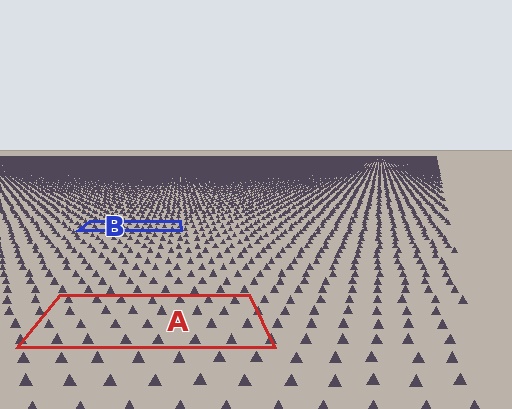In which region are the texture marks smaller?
The texture marks are smaller in region B, because it is farther away.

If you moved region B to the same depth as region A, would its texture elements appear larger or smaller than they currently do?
They would appear larger. At a closer depth, the same texture elements are projected at a bigger on-screen size.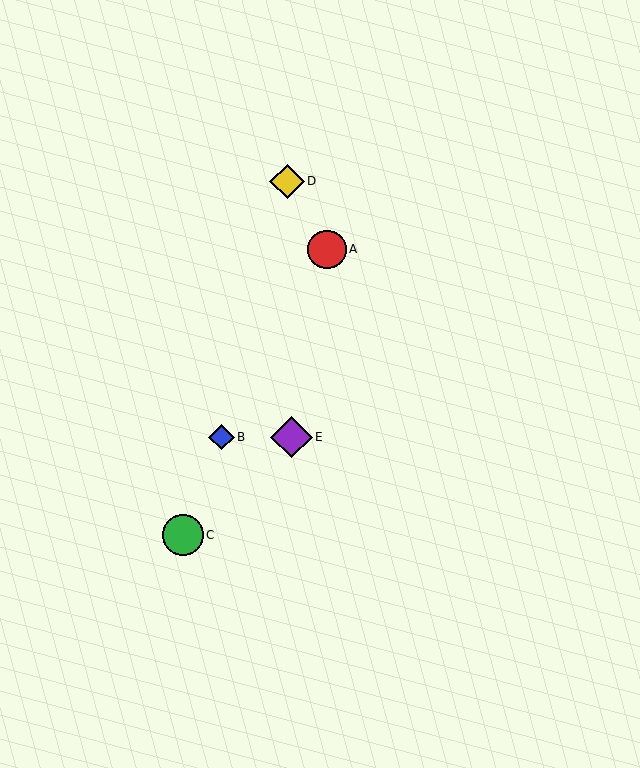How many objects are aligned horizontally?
2 objects (B, E) are aligned horizontally.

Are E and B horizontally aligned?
Yes, both are at y≈437.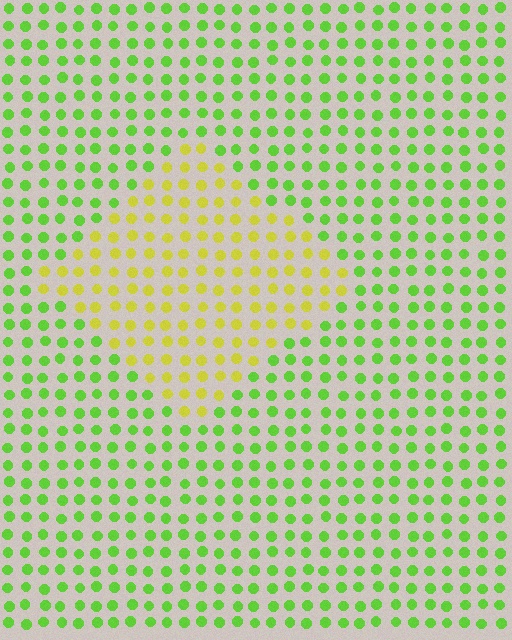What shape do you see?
I see a diamond.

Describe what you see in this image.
The image is filled with small lime elements in a uniform arrangement. A diamond-shaped region is visible where the elements are tinted to a slightly different hue, forming a subtle color boundary.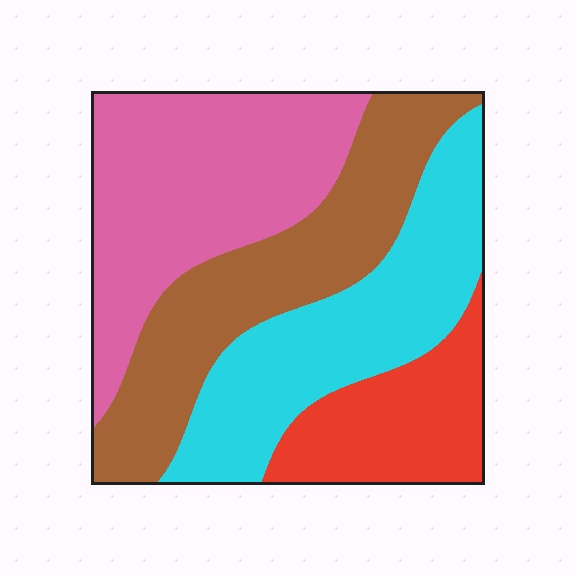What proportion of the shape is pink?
Pink takes up about one third (1/3) of the shape.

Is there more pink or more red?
Pink.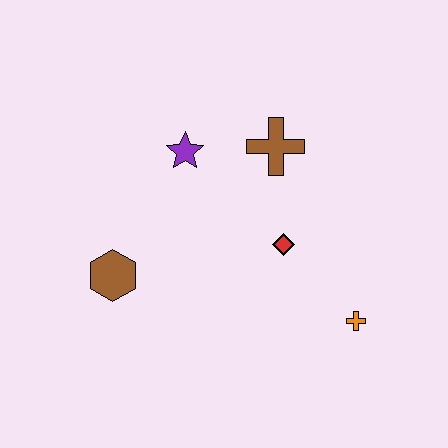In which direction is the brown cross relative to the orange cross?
The brown cross is above the orange cross.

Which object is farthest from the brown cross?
The brown hexagon is farthest from the brown cross.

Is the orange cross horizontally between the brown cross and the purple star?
No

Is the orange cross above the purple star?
No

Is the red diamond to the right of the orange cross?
No